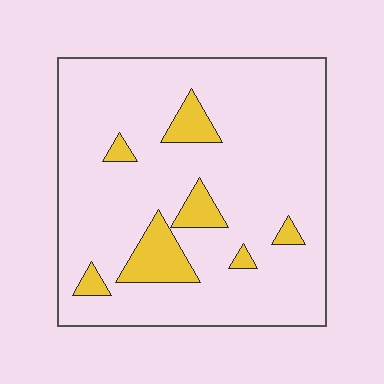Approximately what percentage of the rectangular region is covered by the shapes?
Approximately 10%.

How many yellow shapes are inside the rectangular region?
7.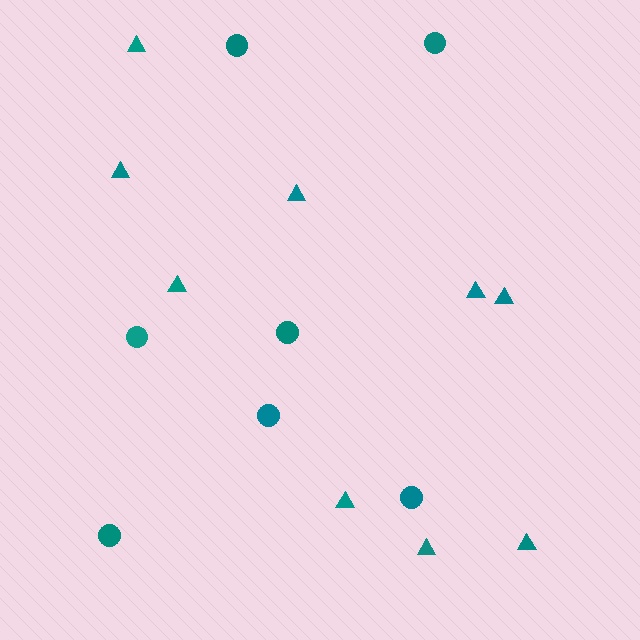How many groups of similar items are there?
There are 2 groups: one group of circles (7) and one group of triangles (9).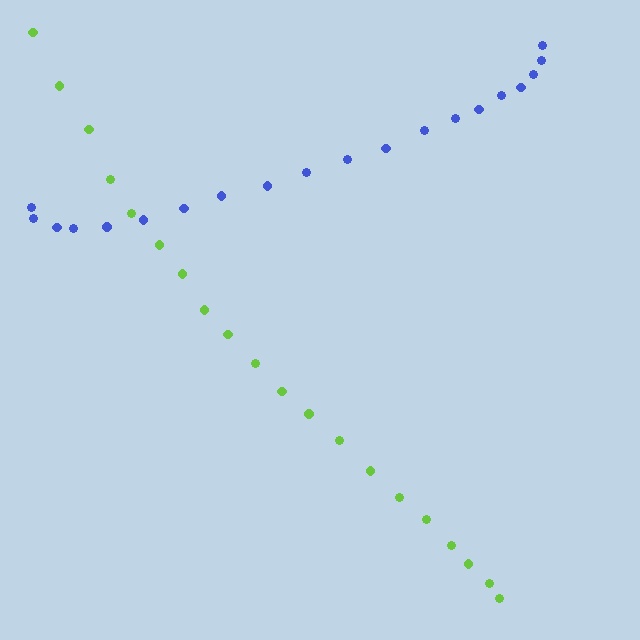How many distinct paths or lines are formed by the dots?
There are 2 distinct paths.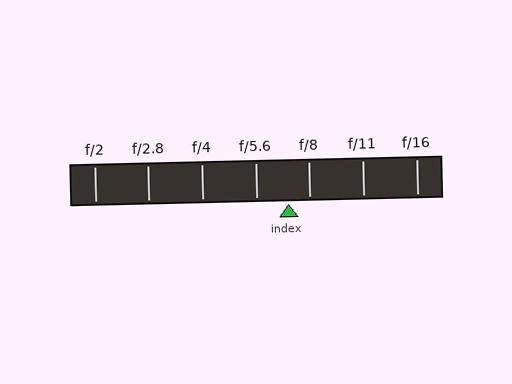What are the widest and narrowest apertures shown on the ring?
The widest aperture shown is f/2 and the narrowest is f/16.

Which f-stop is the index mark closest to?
The index mark is closest to f/8.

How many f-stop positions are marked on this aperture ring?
There are 7 f-stop positions marked.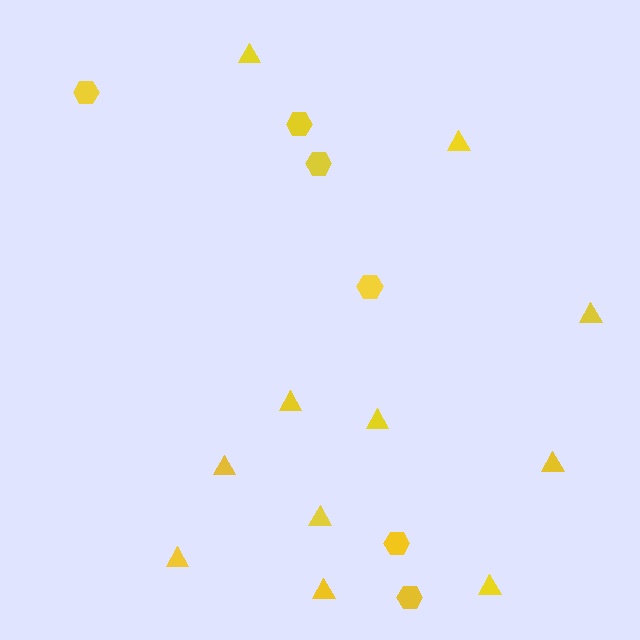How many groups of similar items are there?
There are 2 groups: one group of triangles (11) and one group of hexagons (6).